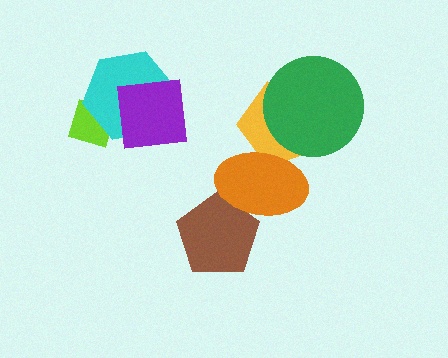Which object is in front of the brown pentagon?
The orange ellipse is in front of the brown pentagon.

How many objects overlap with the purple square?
2 objects overlap with the purple square.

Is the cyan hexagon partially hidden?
Yes, it is partially covered by another shape.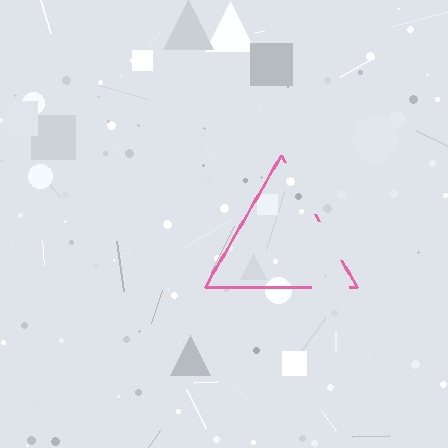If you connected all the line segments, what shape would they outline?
They would outline a triangle.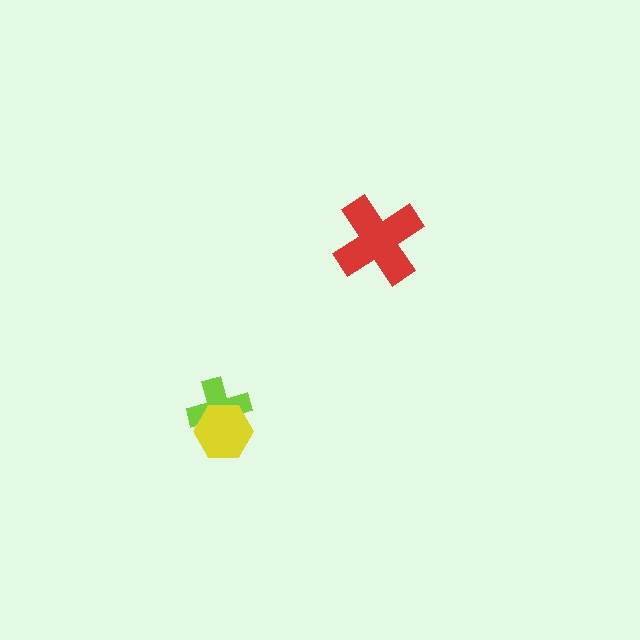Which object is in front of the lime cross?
The yellow hexagon is in front of the lime cross.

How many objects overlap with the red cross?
0 objects overlap with the red cross.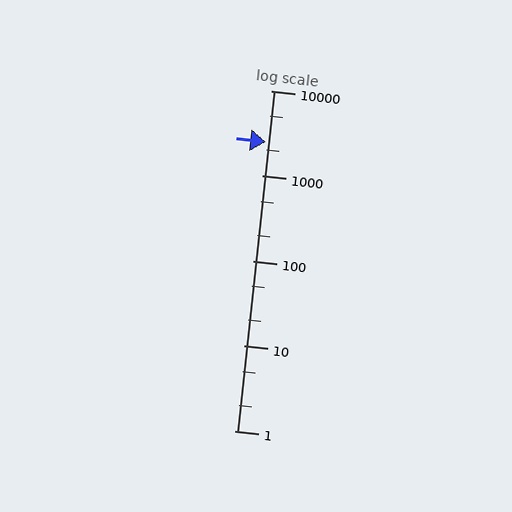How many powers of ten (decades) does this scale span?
The scale spans 4 decades, from 1 to 10000.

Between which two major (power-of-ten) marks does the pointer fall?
The pointer is between 1000 and 10000.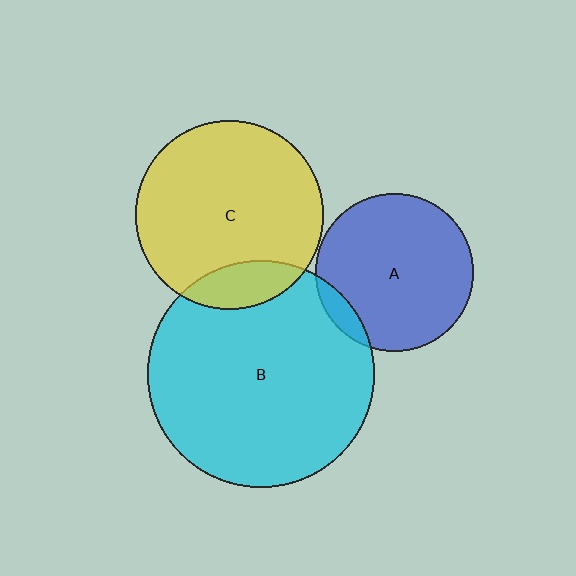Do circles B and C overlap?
Yes.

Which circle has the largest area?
Circle B (cyan).